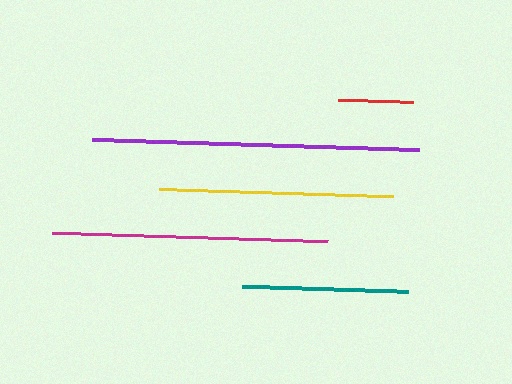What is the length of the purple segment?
The purple segment is approximately 328 pixels long.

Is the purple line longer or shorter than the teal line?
The purple line is longer than the teal line.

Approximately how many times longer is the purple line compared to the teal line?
The purple line is approximately 2.0 times the length of the teal line.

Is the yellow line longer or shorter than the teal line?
The yellow line is longer than the teal line.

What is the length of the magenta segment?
The magenta segment is approximately 275 pixels long.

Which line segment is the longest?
The purple line is the longest at approximately 328 pixels.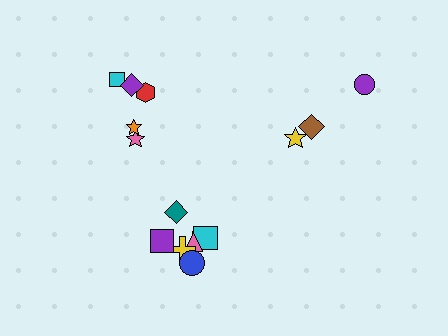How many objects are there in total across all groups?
There are 15 objects.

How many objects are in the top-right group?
There are 3 objects.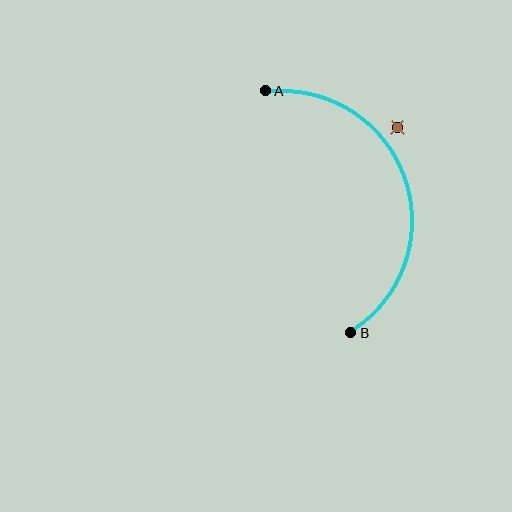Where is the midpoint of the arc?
The arc midpoint is the point on the curve farthest from the straight line joining A and B. It sits to the right of that line.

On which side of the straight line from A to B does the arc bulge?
The arc bulges to the right of the straight line connecting A and B.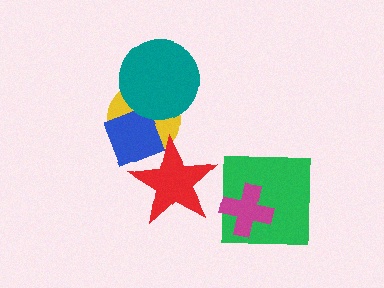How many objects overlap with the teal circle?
2 objects overlap with the teal circle.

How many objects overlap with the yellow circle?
3 objects overlap with the yellow circle.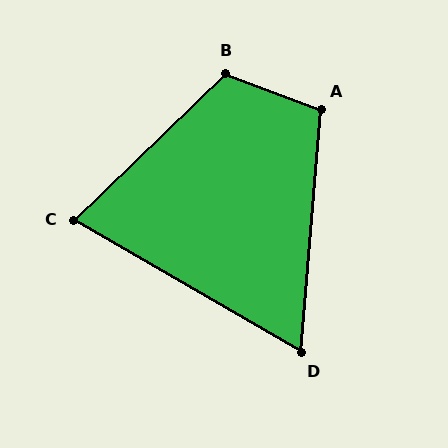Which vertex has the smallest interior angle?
D, at approximately 64 degrees.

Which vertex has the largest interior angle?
B, at approximately 116 degrees.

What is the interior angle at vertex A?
Approximately 106 degrees (obtuse).